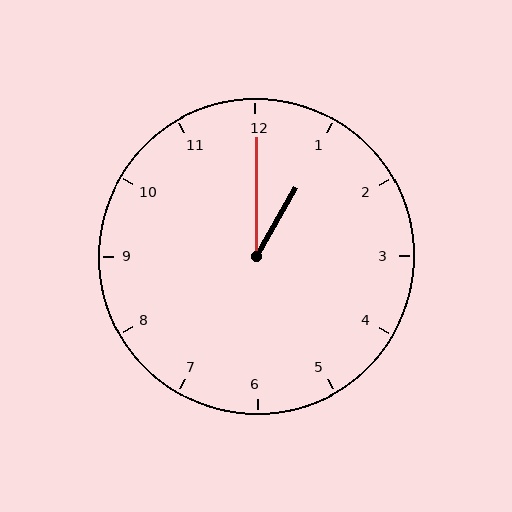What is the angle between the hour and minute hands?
Approximately 30 degrees.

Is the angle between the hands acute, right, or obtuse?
It is acute.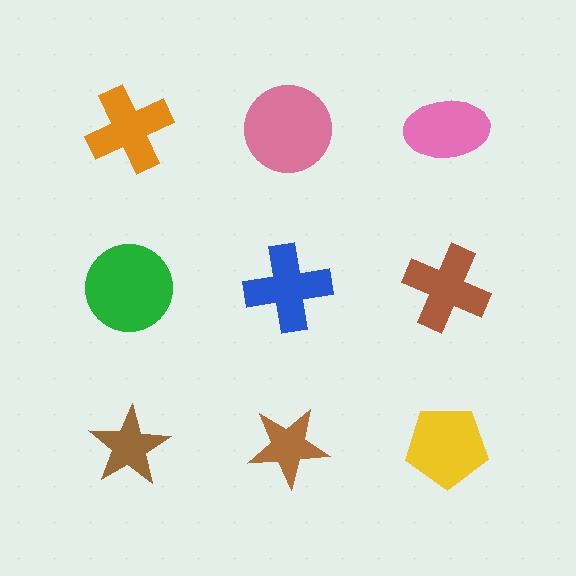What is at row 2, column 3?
A brown cross.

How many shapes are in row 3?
3 shapes.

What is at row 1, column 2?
A pink circle.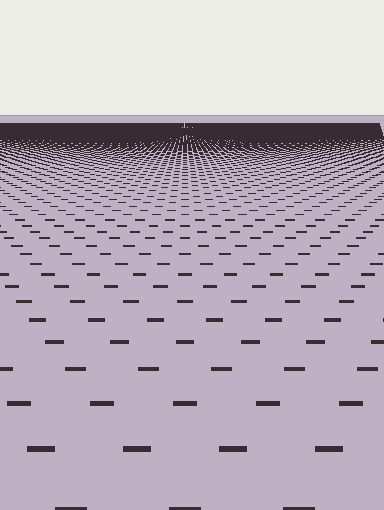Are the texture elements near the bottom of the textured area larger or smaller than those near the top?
Larger. Near the bottom, elements are closer to the viewer and appear at a bigger on-screen size.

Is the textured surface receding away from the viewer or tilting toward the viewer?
The surface is receding away from the viewer. Texture elements get smaller and denser toward the top.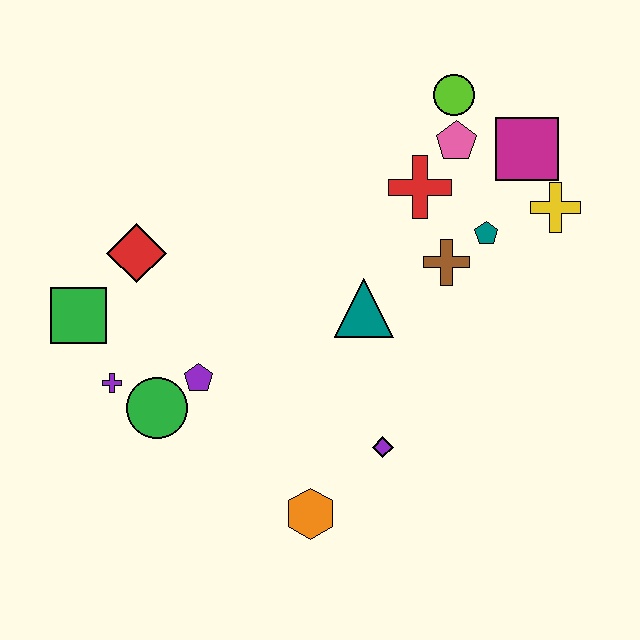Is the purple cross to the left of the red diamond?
Yes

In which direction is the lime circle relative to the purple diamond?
The lime circle is above the purple diamond.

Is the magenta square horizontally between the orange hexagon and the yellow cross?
Yes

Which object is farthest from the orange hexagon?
The lime circle is farthest from the orange hexagon.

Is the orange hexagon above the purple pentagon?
No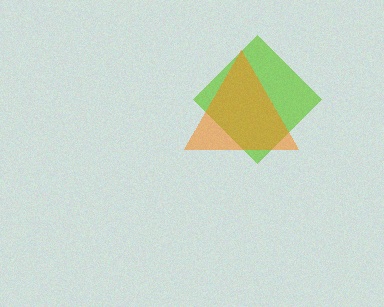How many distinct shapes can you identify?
There are 2 distinct shapes: a lime diamond, an orange triangle.